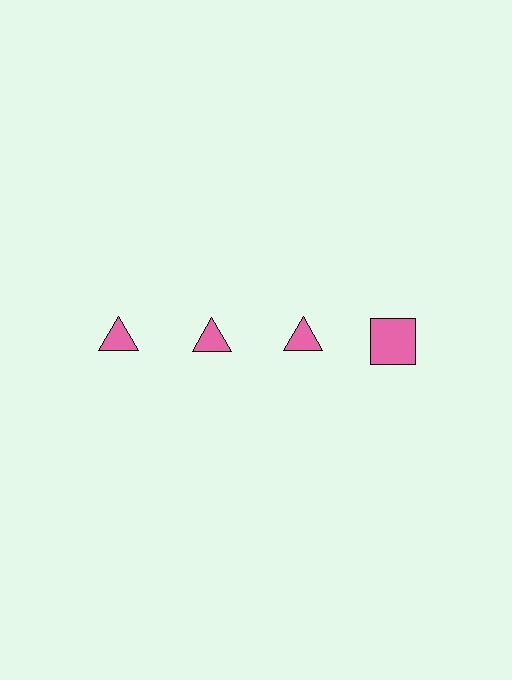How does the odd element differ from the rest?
It has a different shape: square instead of triangle.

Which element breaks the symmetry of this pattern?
The pink square in the top row, second from right column breaks the symmetry. All other shapes are pink triangles.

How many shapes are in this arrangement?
There are 4 shapes arranged in a grid pattern.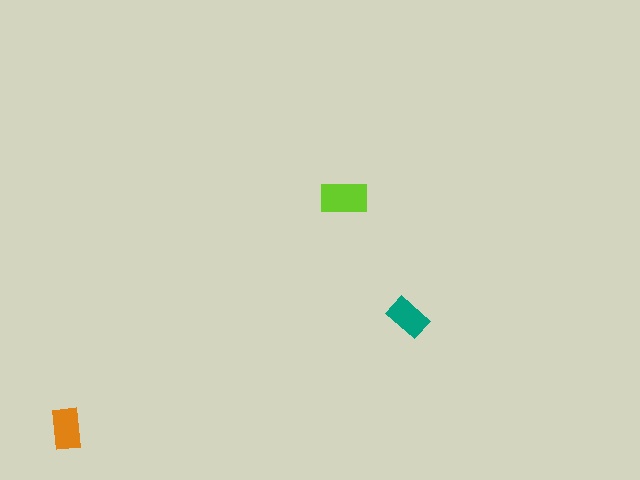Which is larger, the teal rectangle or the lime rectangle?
The lime one.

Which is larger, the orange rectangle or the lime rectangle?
The lime one.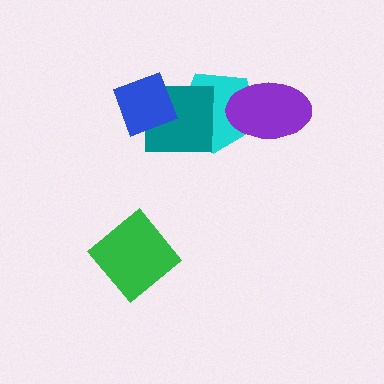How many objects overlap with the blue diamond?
1 object overlaps with the blue diamond.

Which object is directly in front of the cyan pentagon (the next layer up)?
The teal square is directly in front of the cyan pentagon.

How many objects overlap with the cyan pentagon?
2 objects overlap with the cyan pentagon.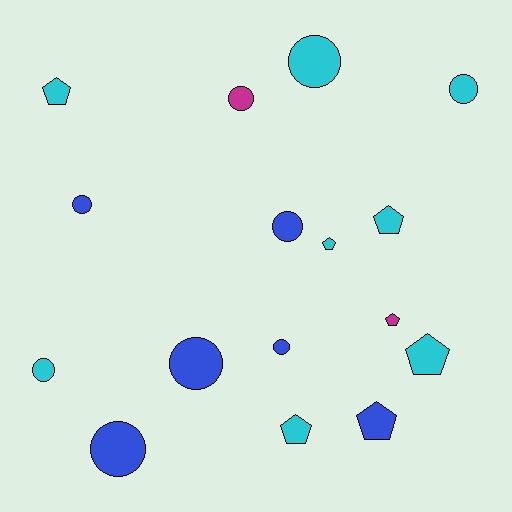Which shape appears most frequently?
Circle, with 9 objects.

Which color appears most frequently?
Cyan, with 8 objects.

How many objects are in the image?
There are 16 objects.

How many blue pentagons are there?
There is 1 blue pentagon.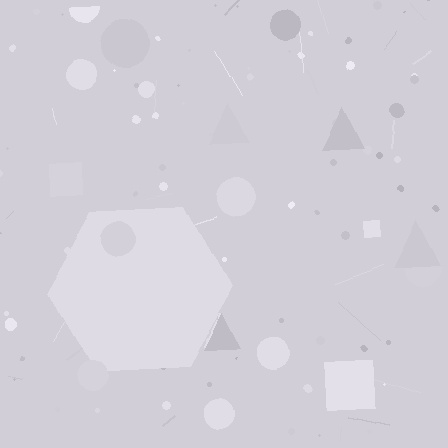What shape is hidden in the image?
A hexagon is hidden in the image.